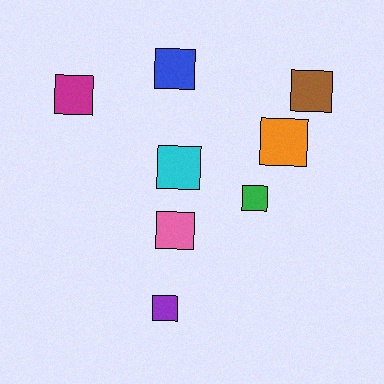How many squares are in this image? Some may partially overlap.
There are 8 squares.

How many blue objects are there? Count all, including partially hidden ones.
There is 1 blue object.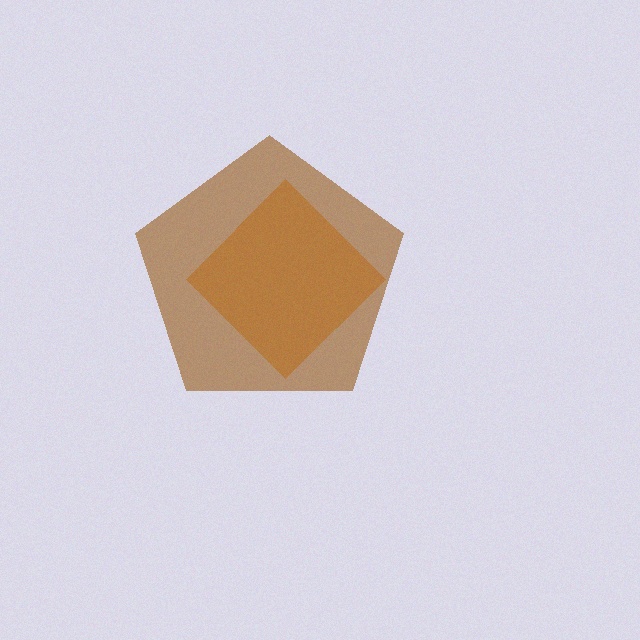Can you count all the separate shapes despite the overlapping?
Yes, there are 2 separate shapes.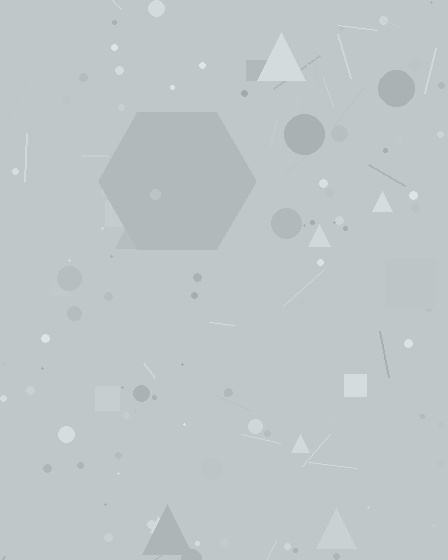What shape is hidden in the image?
A hexagon is hidden in the image.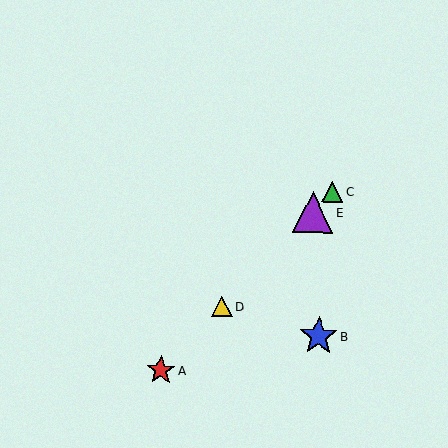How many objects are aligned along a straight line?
4 objects (A, C, D, E) are aligned along a straight line.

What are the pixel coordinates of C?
Object C is at (332, 192).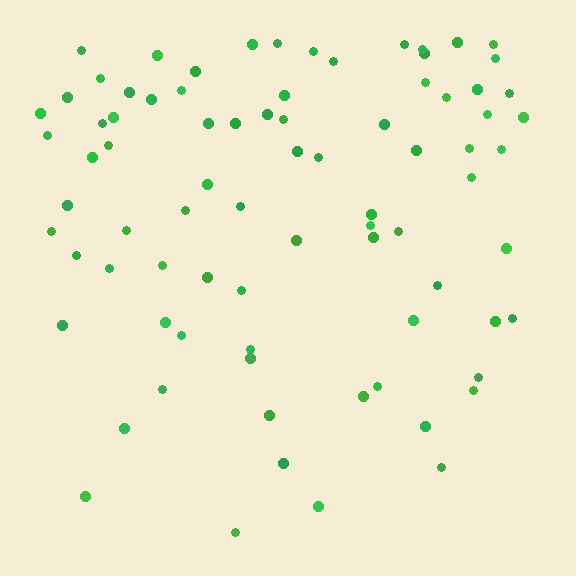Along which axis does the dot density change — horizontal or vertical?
Vertical.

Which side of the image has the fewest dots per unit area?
The bottom.